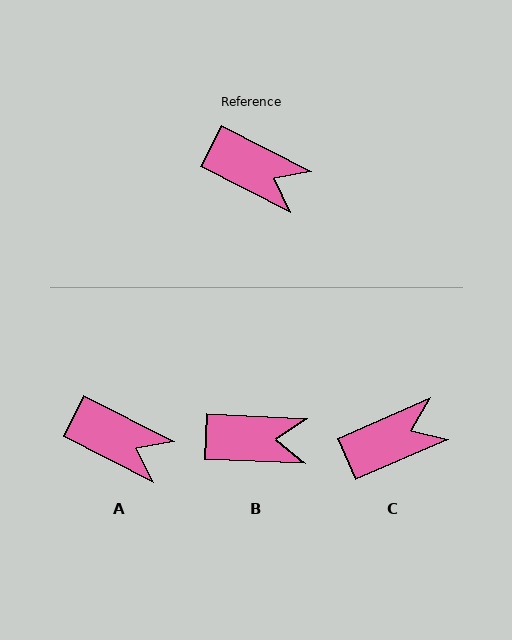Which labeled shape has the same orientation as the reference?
A.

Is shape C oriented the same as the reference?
No, it is off by about 51 degrees.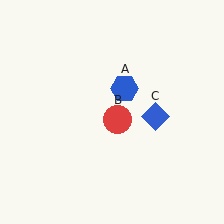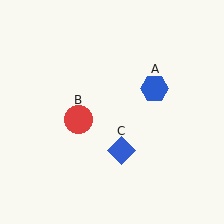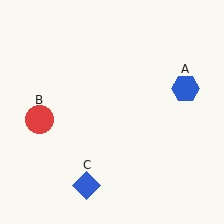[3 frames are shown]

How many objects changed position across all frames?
3 objects changed position: blue hexagon (object A), red circle (object B), blue diamond (object C).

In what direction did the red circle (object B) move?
The red circle (object B) moved left.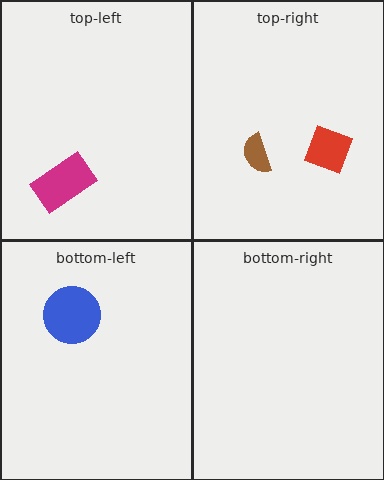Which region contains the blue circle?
The bottom-left region.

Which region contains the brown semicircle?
The top-right region.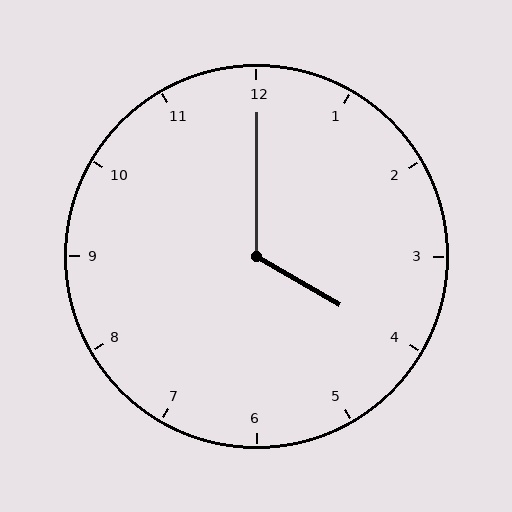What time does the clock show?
4:00.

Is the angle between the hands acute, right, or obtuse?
It is obtuse.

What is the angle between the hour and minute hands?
Approximately 120 degrees.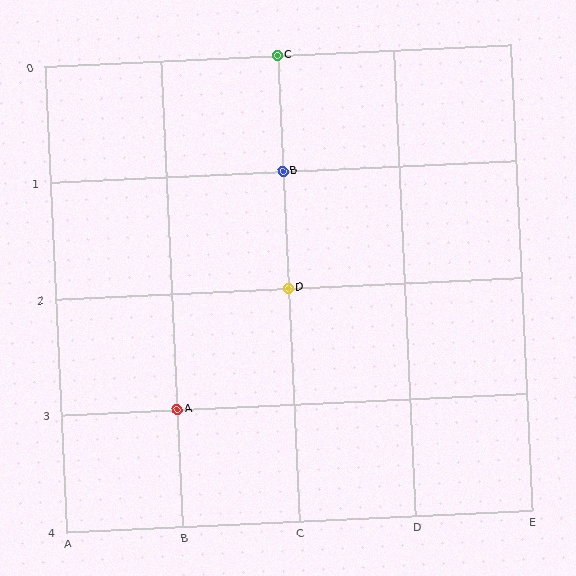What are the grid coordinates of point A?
Point A is at grid coordinates (B, 3).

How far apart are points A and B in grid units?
Points A and B are 1 column and 2 rows apart (about 2.2 grid units diagonally).